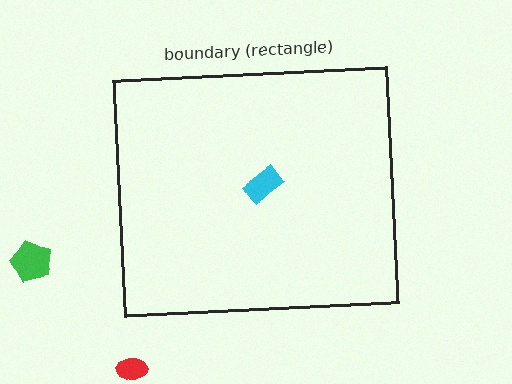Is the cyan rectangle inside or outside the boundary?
Inside.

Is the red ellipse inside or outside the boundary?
Outside.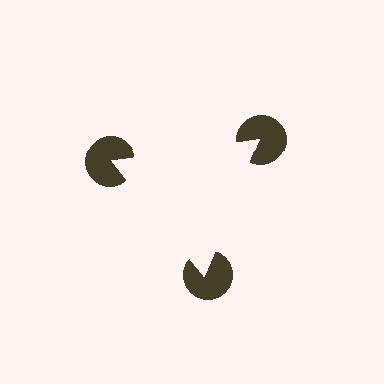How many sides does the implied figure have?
3 sides.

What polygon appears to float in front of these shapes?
An illusory triangle — its edges are inferred from the aligned wedge cuts in the pac-man discs, not physically drawn.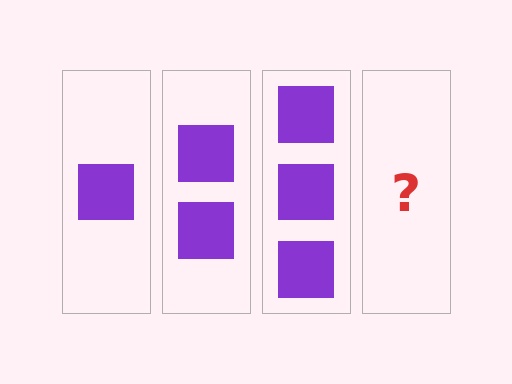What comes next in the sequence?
The next element should be 4 squares.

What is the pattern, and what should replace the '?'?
The pattern is that each step adds one more square. The '?' should be 4 squares.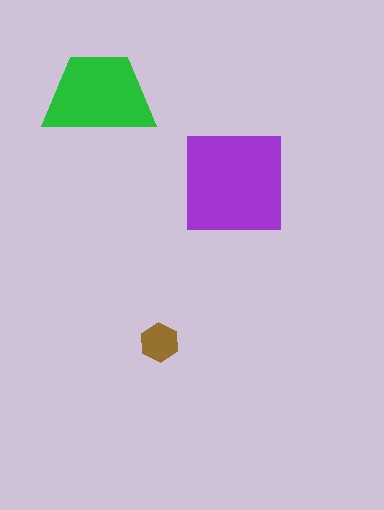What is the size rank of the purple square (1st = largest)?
1st.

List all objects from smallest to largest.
The brown hexagon, the green trapezoid, the purple square.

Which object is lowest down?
The brown hexagon is bottommost.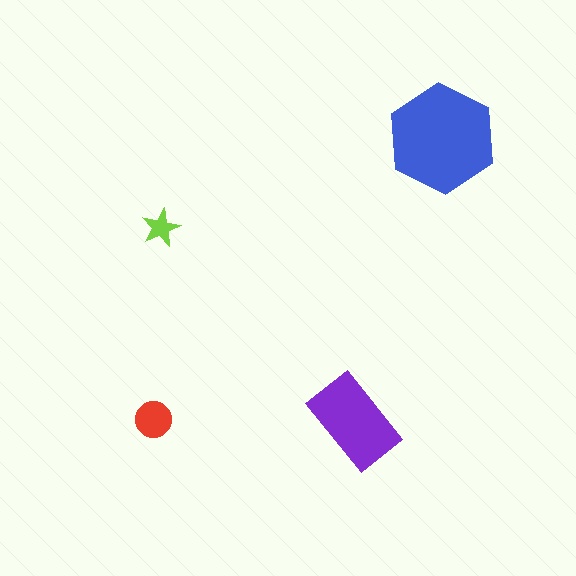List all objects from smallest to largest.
The lime star, the red circle, the purple rectangle, the blue hexagon.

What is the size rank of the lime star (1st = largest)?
4th.